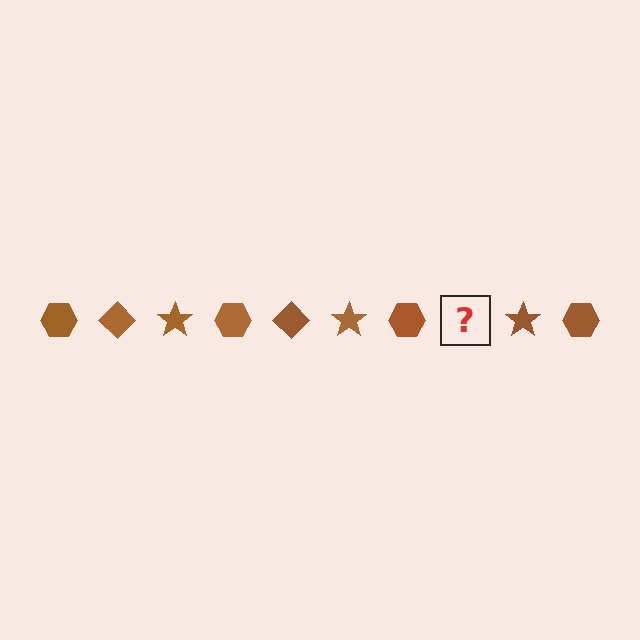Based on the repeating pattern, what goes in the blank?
The blank should be a brown diamond.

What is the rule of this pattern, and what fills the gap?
The rule is that the pattern cycles through hexagon, diamond, star shapes in brown. The gap should be filled with a brown diamond.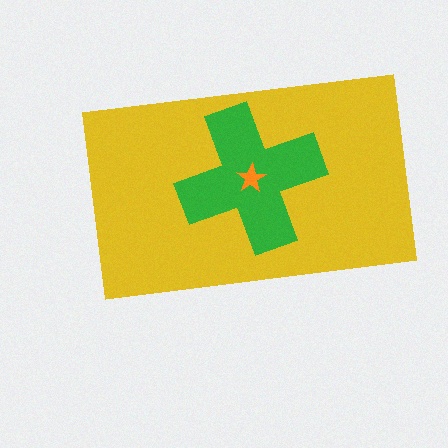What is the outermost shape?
The yellow rectangle.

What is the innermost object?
The orange star.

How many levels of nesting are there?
3.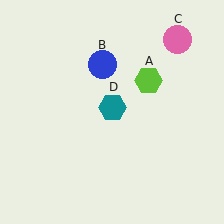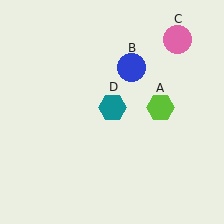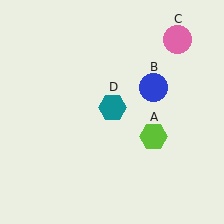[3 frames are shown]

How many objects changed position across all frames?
2 objects changed position: lime hexagon (object A), blue circle (object B).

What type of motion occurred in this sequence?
The lime hexagon (object A), blue circle (object B) rotated clockwise around the center of the scene.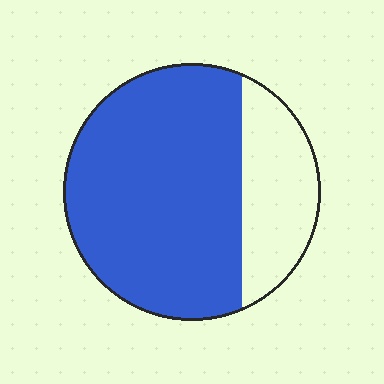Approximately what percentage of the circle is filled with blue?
Approximately 75%.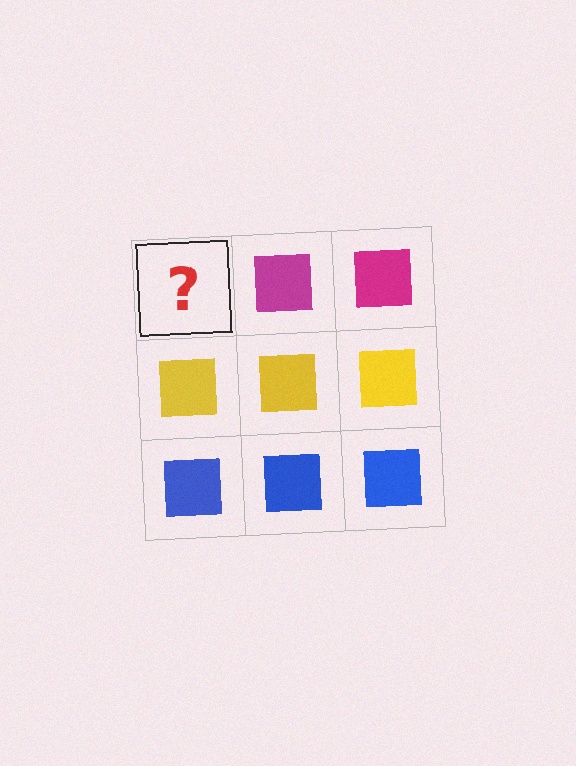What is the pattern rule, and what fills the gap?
The rule is that each row has a consistent color. The gap should be filled with a magenta square.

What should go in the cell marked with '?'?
The missing cell should contain a magenta square.